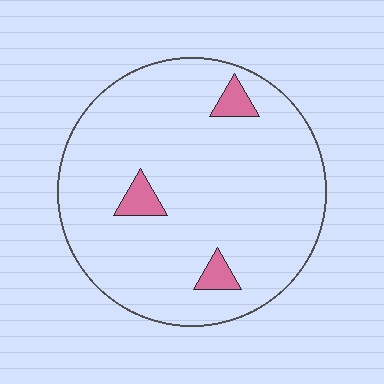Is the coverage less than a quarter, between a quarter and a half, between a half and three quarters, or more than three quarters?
Less than a quarter.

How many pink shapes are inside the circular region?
3.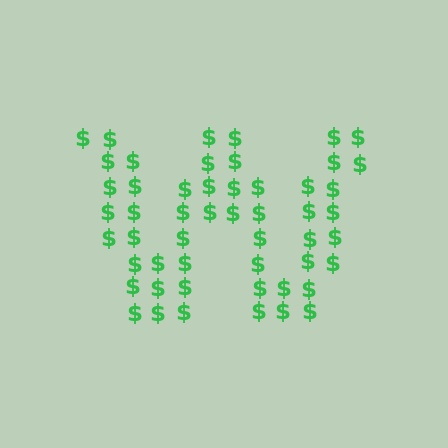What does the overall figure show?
The overall figure shows the letter W.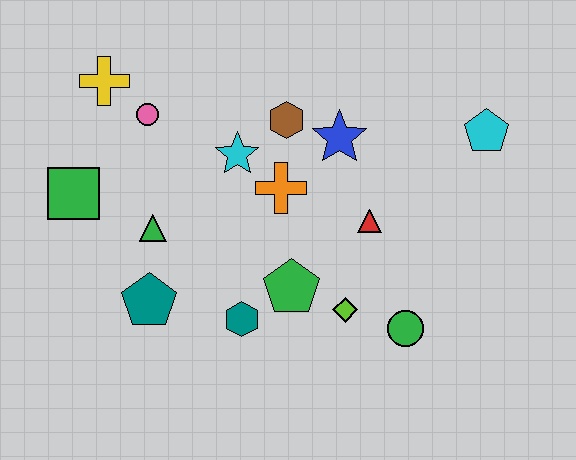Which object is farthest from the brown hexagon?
The green circle is farthest from the brown hexagon.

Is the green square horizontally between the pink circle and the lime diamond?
No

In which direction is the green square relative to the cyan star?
The green square is to the left of the cyan star.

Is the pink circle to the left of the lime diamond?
Yes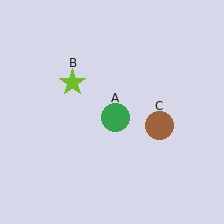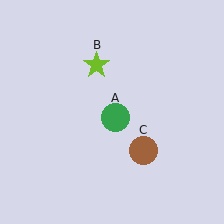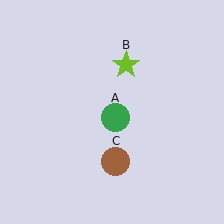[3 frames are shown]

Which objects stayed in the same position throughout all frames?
Green circle (object A) remained stationary.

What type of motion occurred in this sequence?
The lime star (object B), brown circle (object C) rotated clockwise around the center of the scene.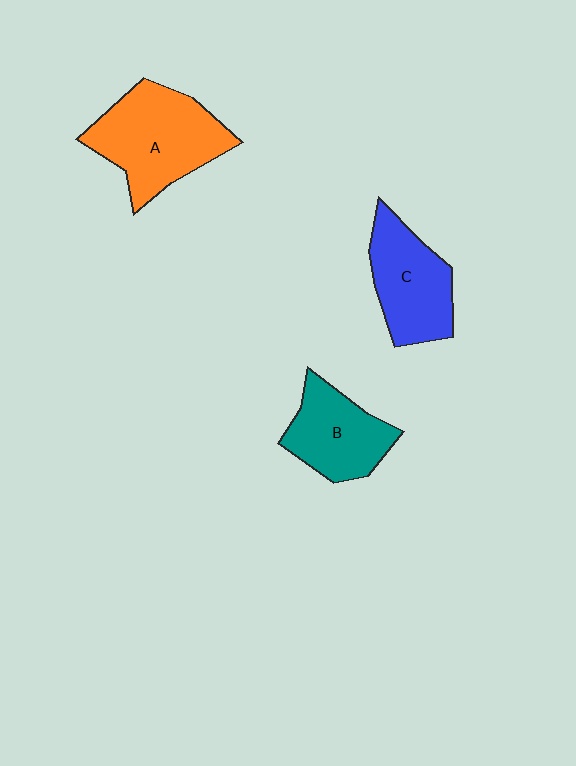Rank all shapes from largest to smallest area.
From largest to smallest: A (orange), C (blue), B (teal).